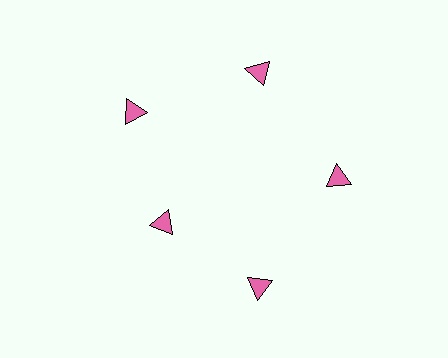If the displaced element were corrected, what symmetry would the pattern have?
It would have 5-fold rotational symmetry — the pattern would map onto itself every 72 degrees.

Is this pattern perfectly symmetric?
No. The 5 pink triangles are arranged in a ring, but one element near the 8 o'clock position is pulled inward toward the center, breaking the 5-fold rotational symmetry.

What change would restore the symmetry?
The symmetry would be restored by moving it outward, back onto the ring so that all 5 triangles sit at equal angles and equal distance from the center.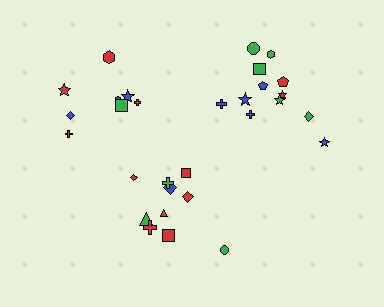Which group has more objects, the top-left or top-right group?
The top-right group.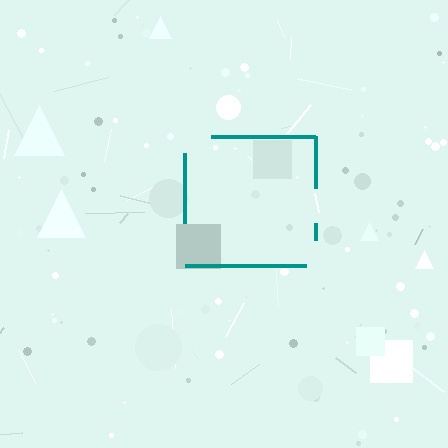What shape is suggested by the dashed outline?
The dashed outline suggests a square.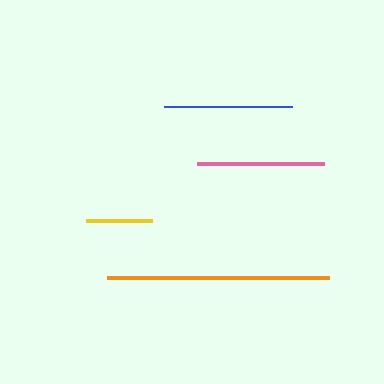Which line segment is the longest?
The orange line is the longest at approximately 221 pixels.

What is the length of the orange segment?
The orange segment is approximately 221 pixels long.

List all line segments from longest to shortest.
From longest to shortest: orange, blue, pink, yellow.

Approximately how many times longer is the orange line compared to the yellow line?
The orange line is approximately 3.4 times the length of the yellow line.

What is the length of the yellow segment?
The yellow segment is approximately 65 pixels long.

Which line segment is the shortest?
The yellow line is the shortest at approximately 65 pixels.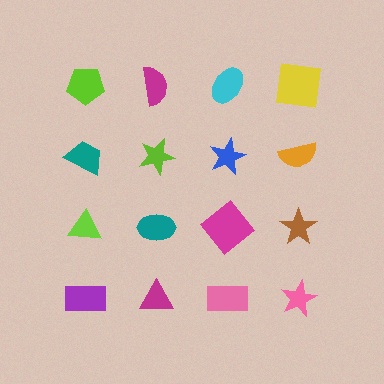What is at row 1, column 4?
A yellow square.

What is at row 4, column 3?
A pink rectangle.